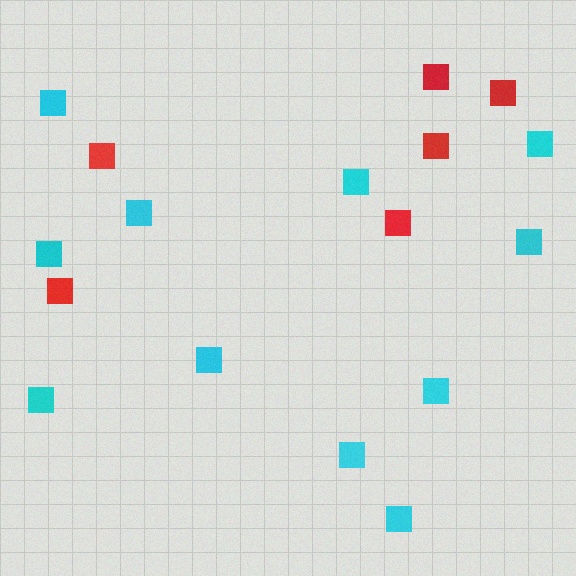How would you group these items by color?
There are 2 groups: one group of cyan squares (11) and one group of red squares (6).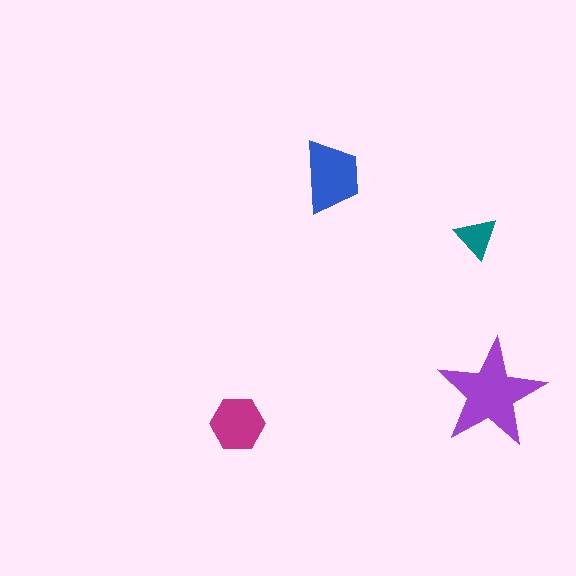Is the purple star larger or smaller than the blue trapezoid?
Larger.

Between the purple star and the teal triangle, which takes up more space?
The purple star.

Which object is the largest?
The purple star.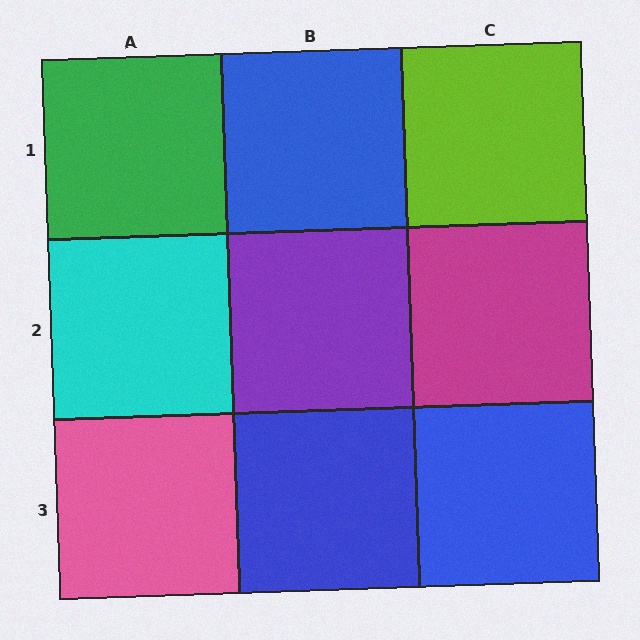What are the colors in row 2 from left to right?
Cyan, purple, magenta.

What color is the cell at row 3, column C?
Blue.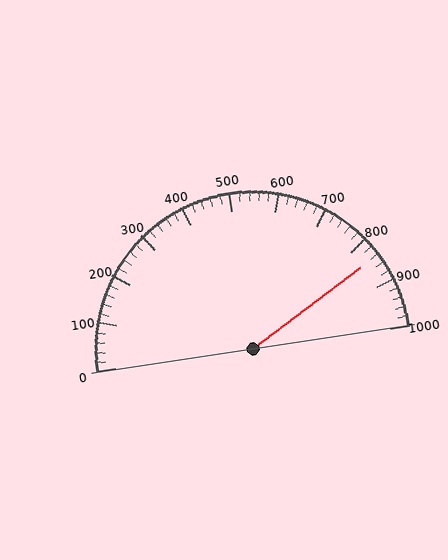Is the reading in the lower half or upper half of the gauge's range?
The reading is in the upper half of the range (0 to 1000).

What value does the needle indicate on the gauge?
The needle indicates approximately 840.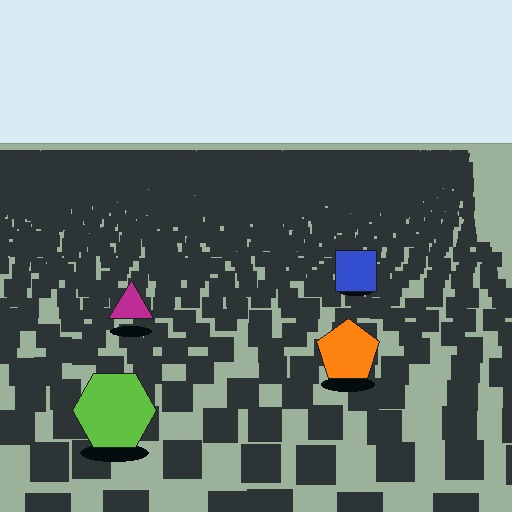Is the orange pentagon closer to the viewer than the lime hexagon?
No. The lime hexagon is closer — you can tell from the texture gradient: the ground texture is coarser near it.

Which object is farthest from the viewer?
The blue square is farthest from the viewer. It appears smaller and the ground texture around it is denser.